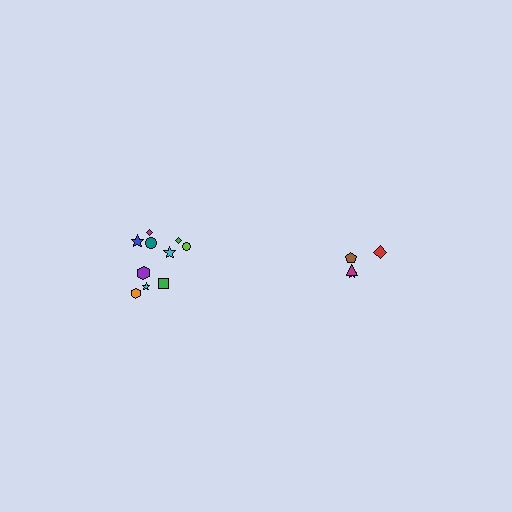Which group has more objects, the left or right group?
The left group.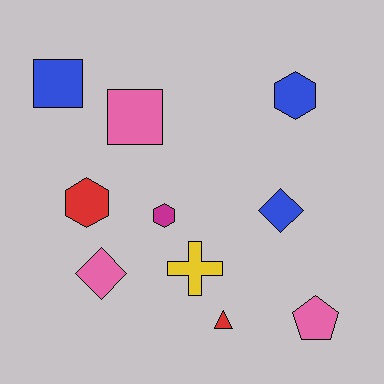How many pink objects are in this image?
There are 3 pink objects.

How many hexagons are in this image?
There are 3 hexagons.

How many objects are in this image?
There are 10 objects.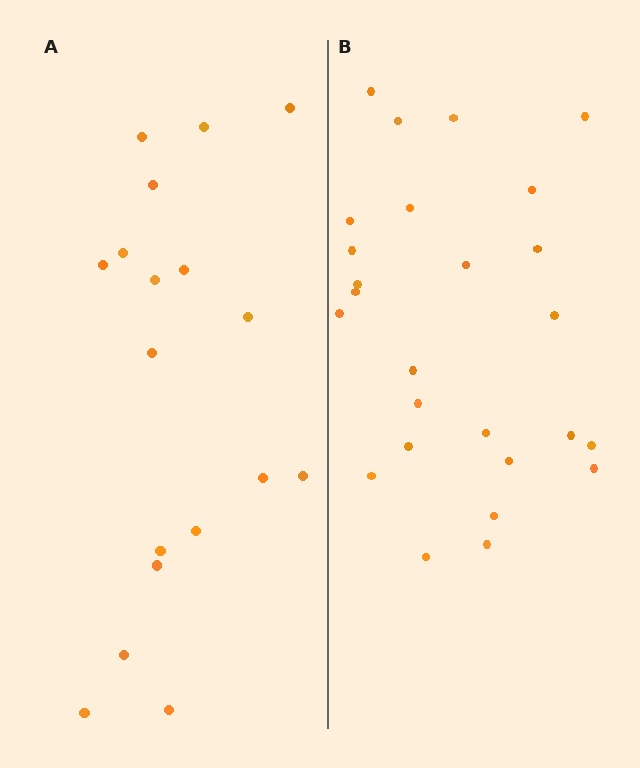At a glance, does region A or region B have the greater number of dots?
Region B (the right region) has more dots.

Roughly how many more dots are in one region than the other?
Region B has roughly 8 or so more dots than region A.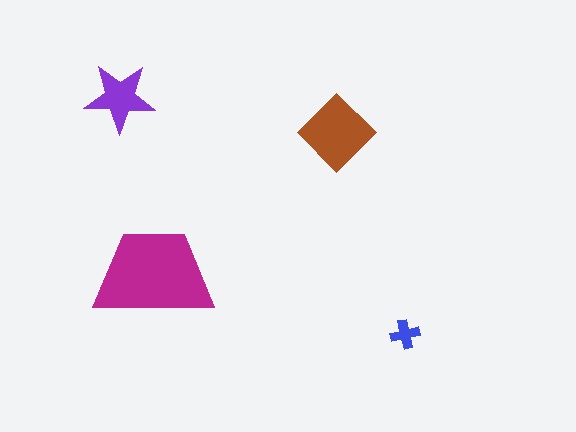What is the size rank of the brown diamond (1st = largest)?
2nd.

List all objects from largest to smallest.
The magenta trapezoid, the brown diamond, the purple star, the blue cross.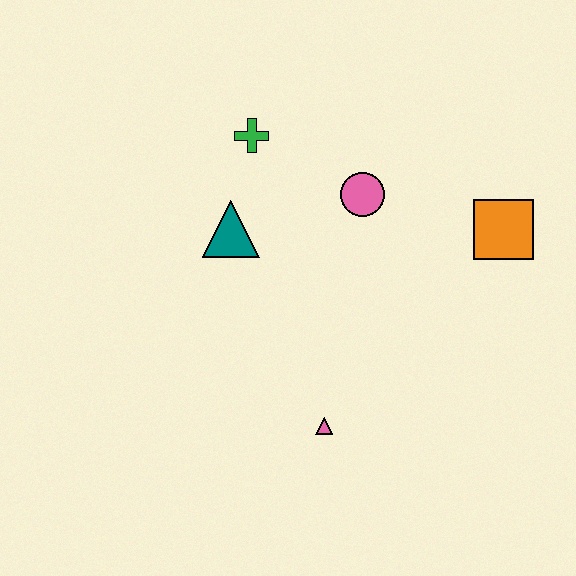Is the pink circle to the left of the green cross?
No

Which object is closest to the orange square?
The pink circle is closest to the orange square.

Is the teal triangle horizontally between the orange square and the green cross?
No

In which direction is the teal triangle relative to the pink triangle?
The teal triangle is above the pink triangle.